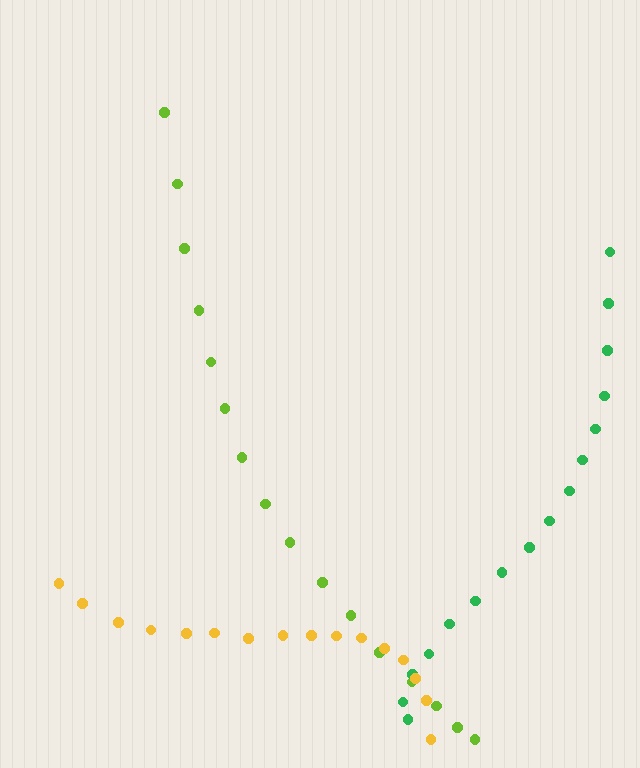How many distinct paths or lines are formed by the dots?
There are 3 distinct paths.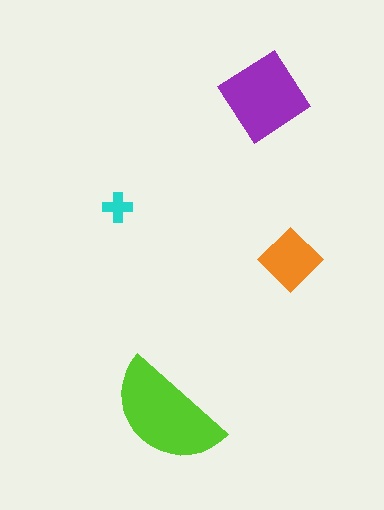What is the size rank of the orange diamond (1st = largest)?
3rd.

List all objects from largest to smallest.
The lime semicircle, the purple diamond, the orange diamond, the cyan cross.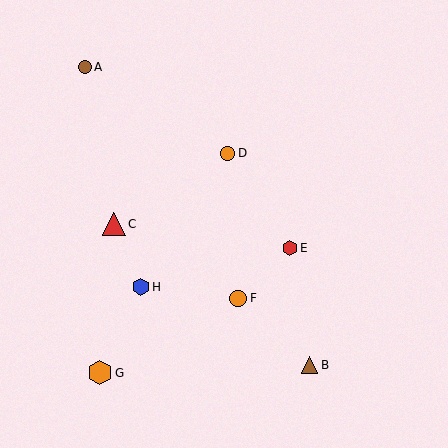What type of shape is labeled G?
Shape G is an orange hexagon.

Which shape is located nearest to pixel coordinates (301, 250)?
The red hexagon (labeled E) at (290, 248) is nearest to that location.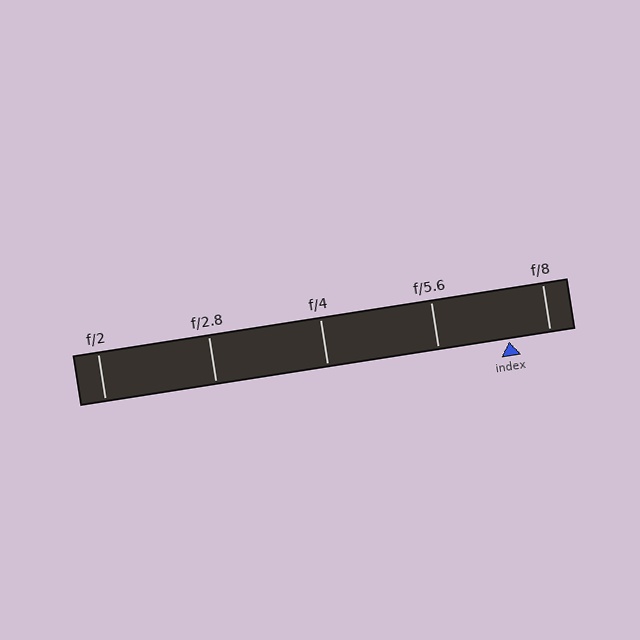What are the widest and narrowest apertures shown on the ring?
The widest aperture shown is f/2 and the narrowest is f/8.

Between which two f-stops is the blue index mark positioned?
The index mark is between f/5.6 and f/8.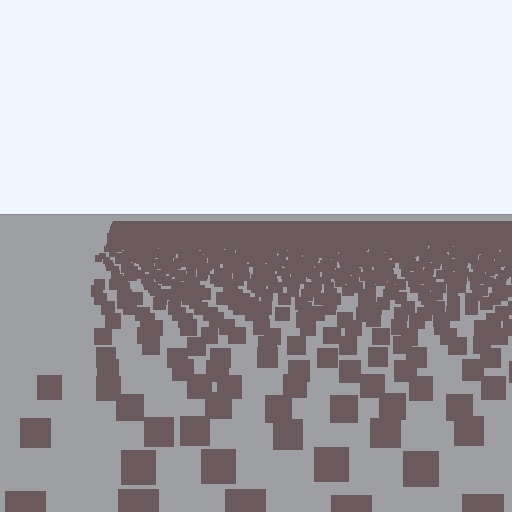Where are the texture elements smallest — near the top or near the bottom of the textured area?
Near the top.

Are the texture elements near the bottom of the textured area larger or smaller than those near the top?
Larger. Near the bottom, elements are closer to the viewer and appear at a bigger on-screen size.